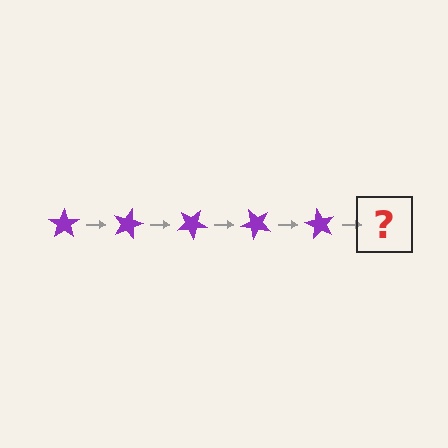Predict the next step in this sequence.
The next step is a purple star rotated 75 degrees.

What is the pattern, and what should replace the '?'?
The pattern is that the star rotates 15 degrees each step. The '?' should be a purple star rotated 75 degrees.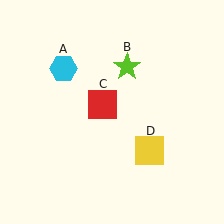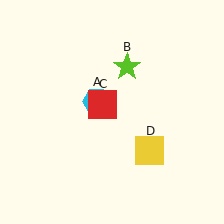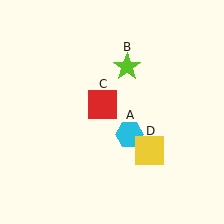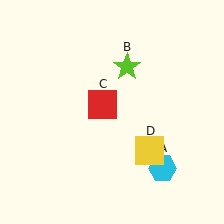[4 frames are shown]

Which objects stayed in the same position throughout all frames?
Lime star (object B) and red square (object C) and yellow square (object D) remained stationary.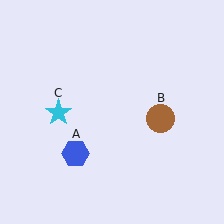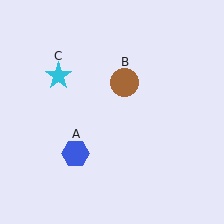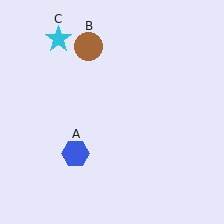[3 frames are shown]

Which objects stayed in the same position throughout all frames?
Blue hexagon (object A) remained stationary.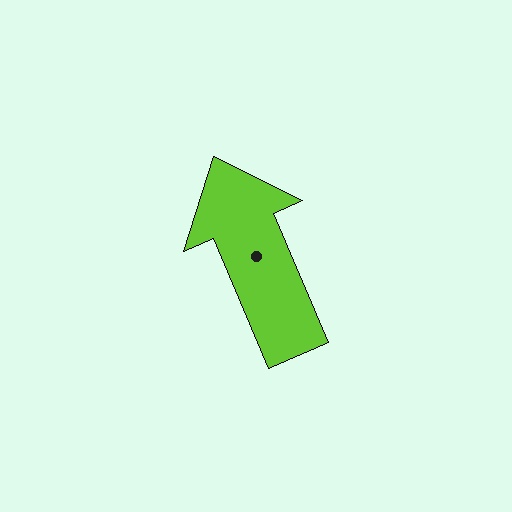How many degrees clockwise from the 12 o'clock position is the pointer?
Approximately 337 degrees.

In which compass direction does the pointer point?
Northwest.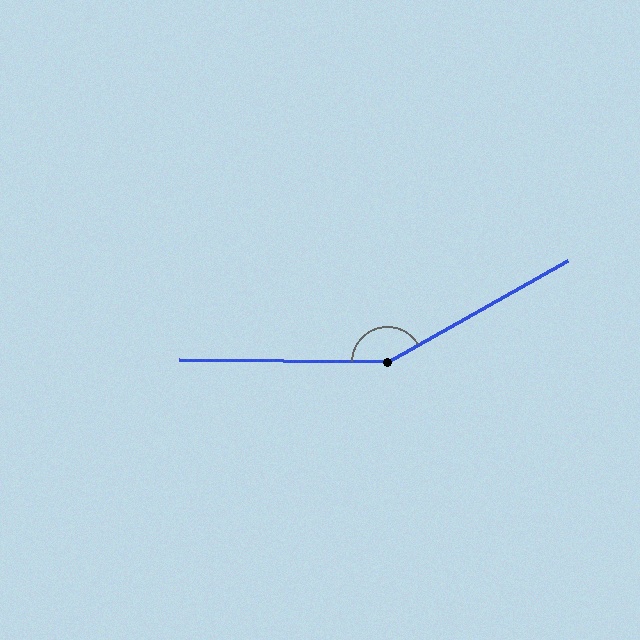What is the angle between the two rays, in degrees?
Approximately 150 degrees.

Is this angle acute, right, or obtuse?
It is obtuse.